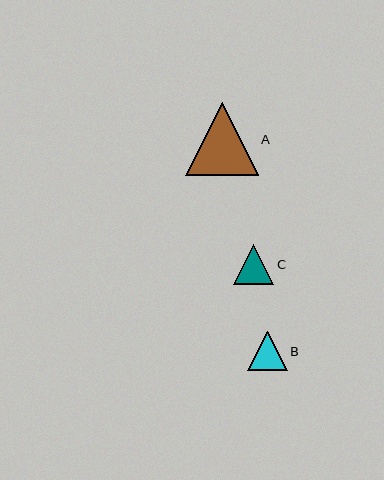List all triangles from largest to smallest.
From largest to smallest: A, C, B.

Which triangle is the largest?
Triangle A is the largest with a size of approximately 72 pixels.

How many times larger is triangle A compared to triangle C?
Triangle A is approximately 1.8 times the size of triangle C.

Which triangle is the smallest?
Triangle B is the smallest with a size of approximately 39 pixels.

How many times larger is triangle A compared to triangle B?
Triangle A is approximately 1.8 times the size of triangle B.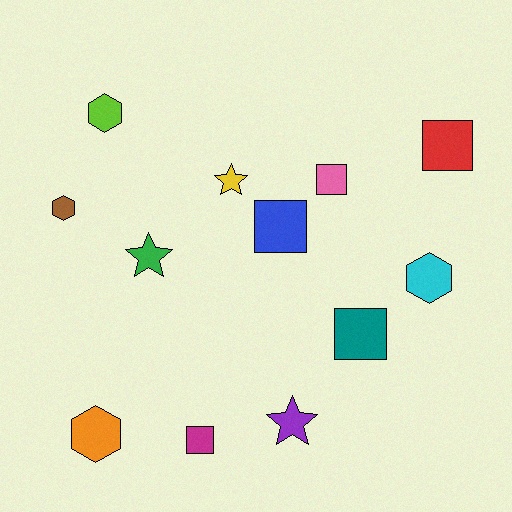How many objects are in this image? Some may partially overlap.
There are 12 objects.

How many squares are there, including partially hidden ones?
There are 5 squares.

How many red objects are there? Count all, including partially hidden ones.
There is 1 red object.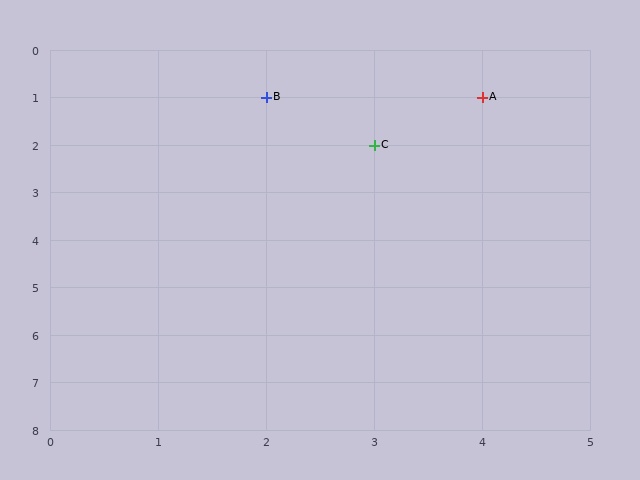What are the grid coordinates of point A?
Point A is at grid coordinates (4, 1).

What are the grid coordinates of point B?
Point B is at grid coordinates (2, 1).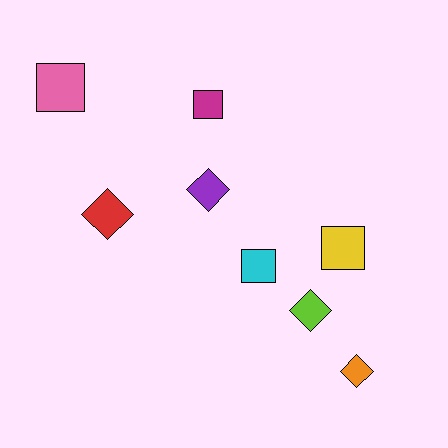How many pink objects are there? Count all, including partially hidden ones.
There is 1 pink object.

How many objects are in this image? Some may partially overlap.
There are 8 objects.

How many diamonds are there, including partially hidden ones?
There are 4 diamonds.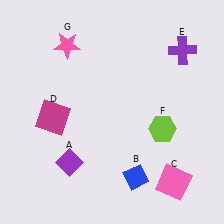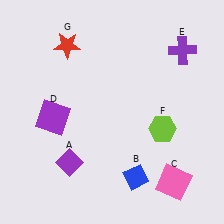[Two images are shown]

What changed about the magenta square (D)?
In Image 1, D is magenta. In Image 2, it changed to purple.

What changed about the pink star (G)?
In Image 1, G is pink. In Image 2, it changed to red.